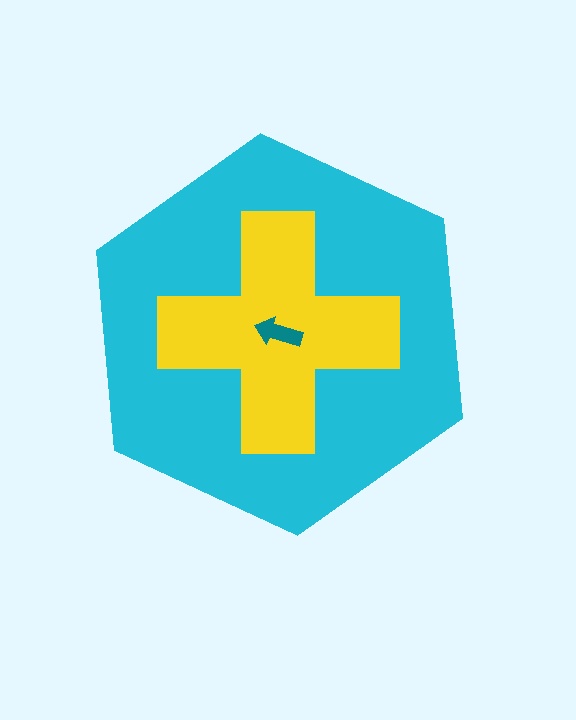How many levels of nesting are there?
3.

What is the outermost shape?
The cyan hexagon.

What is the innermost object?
The teal arrow.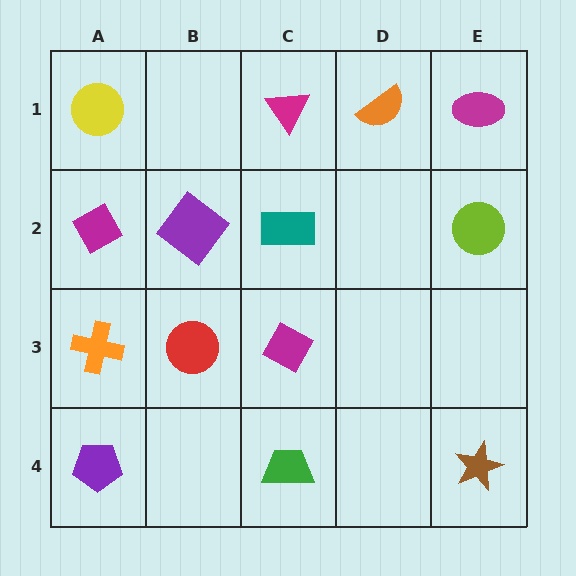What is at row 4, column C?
A green trapezoid.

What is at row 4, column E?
A brown star.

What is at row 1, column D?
An orange semicircle.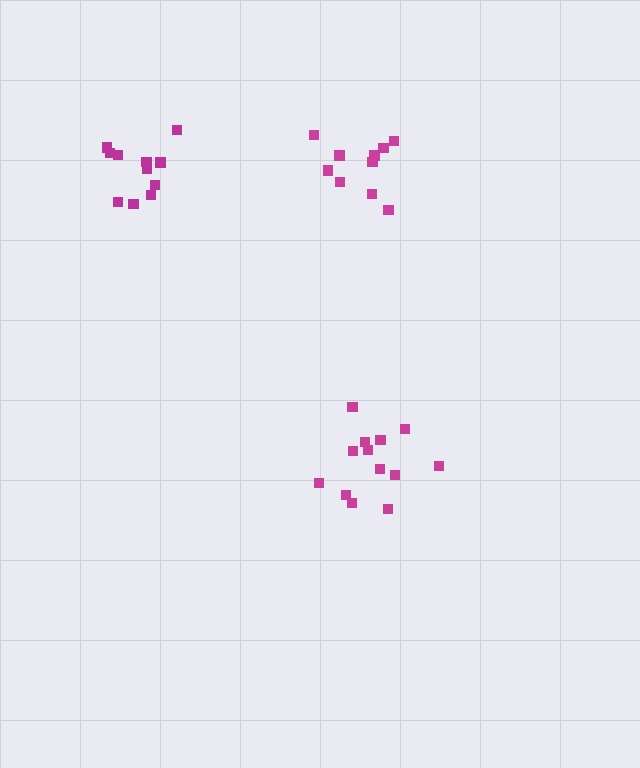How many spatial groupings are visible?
There are 3 spatial groupings.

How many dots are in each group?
Group 1: 13 dots, Group 2: 10 dots, Group 3: 11 dots (34 total).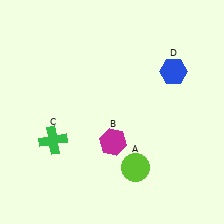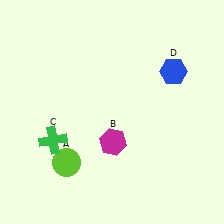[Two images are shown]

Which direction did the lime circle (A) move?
The lime circle (A) moved left.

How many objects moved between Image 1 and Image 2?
1 object moved between the two images.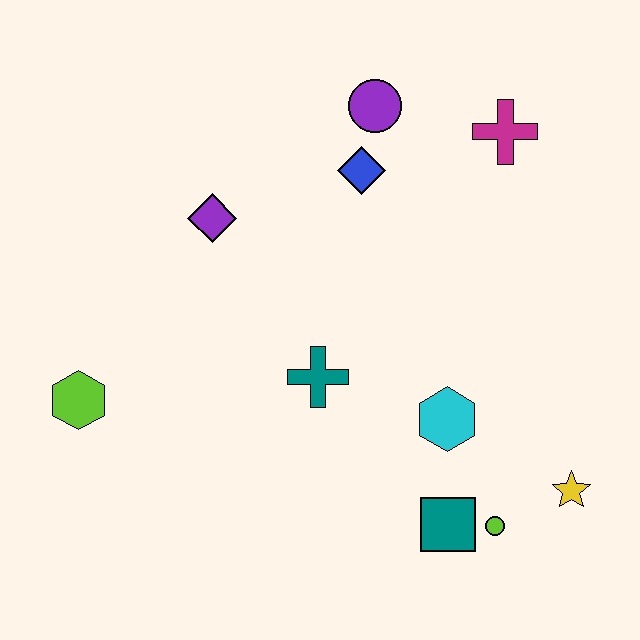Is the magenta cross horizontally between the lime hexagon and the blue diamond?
No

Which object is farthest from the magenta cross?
The lime hexagon is farthest from the magenta cross.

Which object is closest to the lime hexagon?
The purple diamond is closest to the lime hexagon.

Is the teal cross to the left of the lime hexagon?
No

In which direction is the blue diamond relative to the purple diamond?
The blue diamond is to the right of the purple diamond.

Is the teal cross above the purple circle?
No